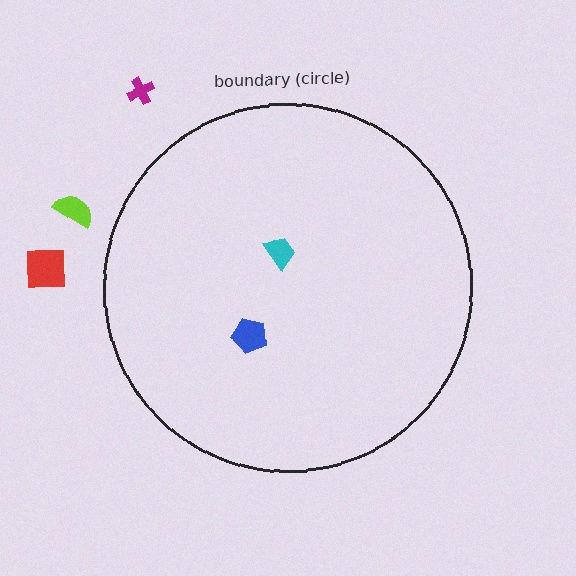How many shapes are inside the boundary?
2 inside, 3 outside.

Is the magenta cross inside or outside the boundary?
Outside.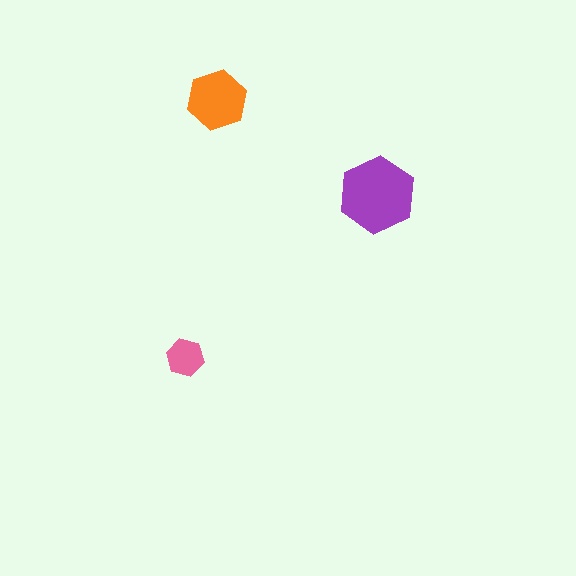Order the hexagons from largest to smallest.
the purple one, the orange one, the pink one.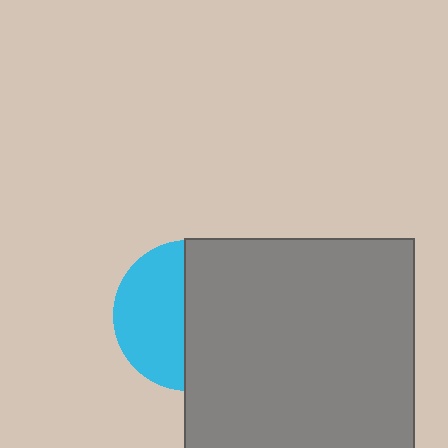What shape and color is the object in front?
The object in front is a gray rectangle.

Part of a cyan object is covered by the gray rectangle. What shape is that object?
It is a circle.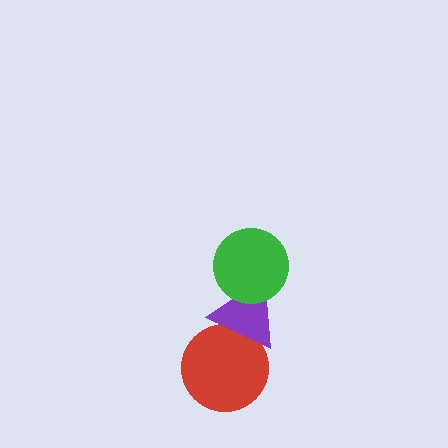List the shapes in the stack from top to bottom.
From top to bottom: the green circle, the purple triangle, the red circle.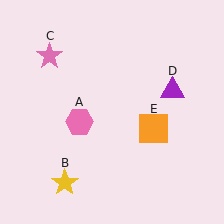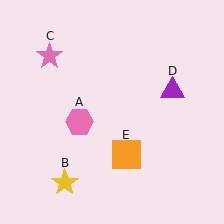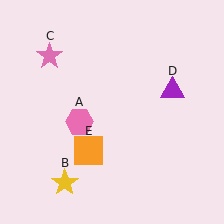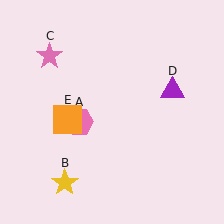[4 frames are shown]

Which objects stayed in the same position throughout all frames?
Pink hexagon (object A) and yellow star (object B) and pink star (object C) and purple triangle (object D) remained stationary.